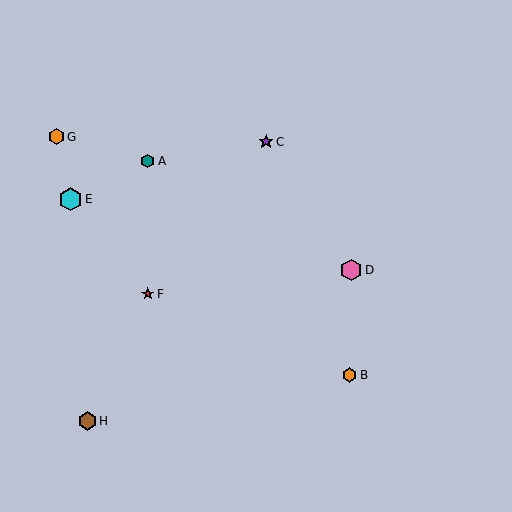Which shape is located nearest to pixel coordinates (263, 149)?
The purple star (labeled C) at (266, 142) is nearest to that location.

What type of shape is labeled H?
Shape H is a brown hexagon.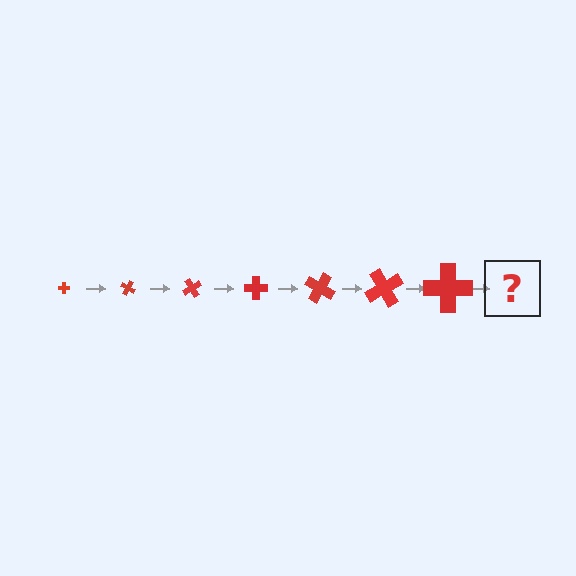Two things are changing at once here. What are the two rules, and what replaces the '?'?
The two rules are that the cross grows larger each step and it rotates 30 degrees each step. The '?' should be a cross, larger than the previous one and rotated 210 degrees from the start.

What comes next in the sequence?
The next element should be a cross, larger than the previous one and rotated 210 degrees from the start.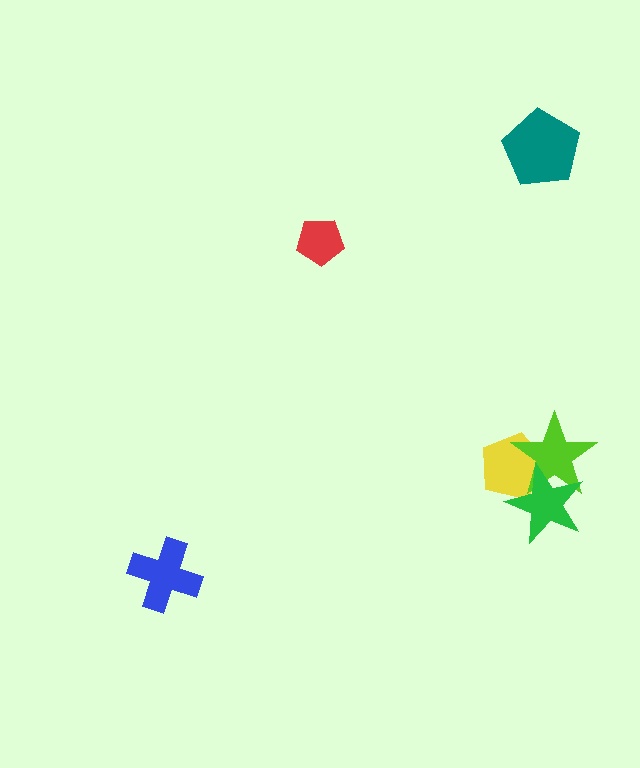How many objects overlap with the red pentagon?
0 objects overlap with the red pentagon.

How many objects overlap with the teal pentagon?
0 objects overlap with the teal pentagon.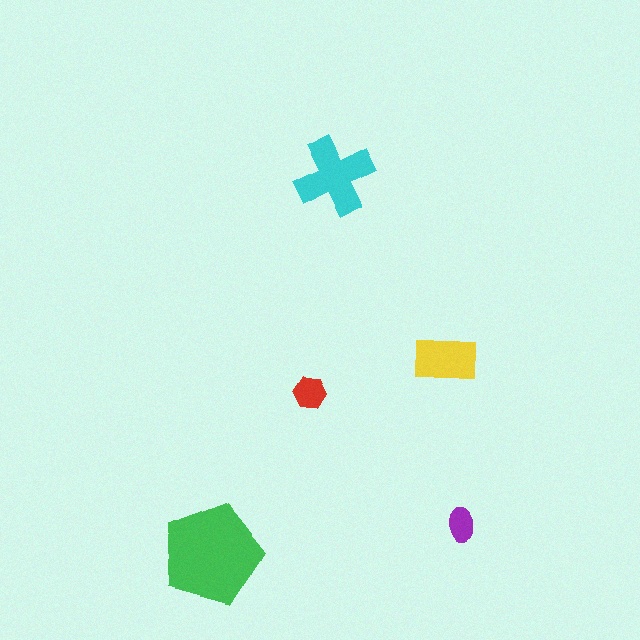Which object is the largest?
The green pentagon.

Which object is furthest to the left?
The green pentagon is leftmost.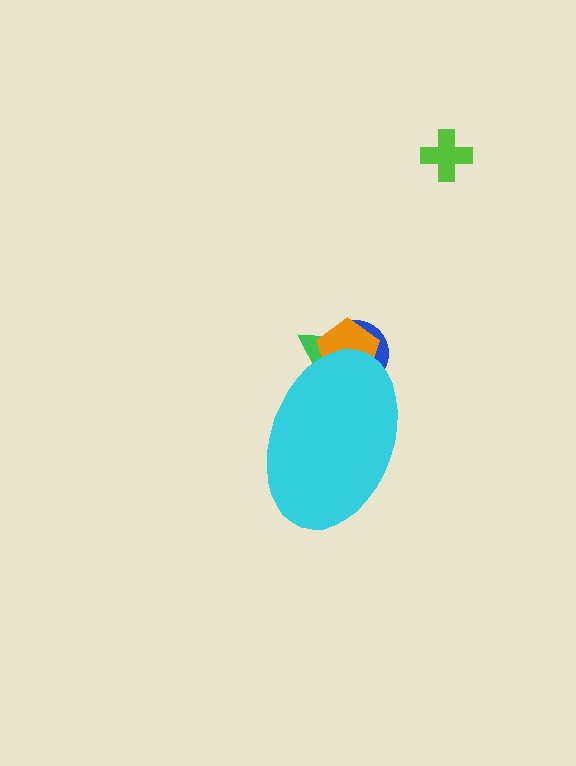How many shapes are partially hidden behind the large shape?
4 shapes are partially hidden.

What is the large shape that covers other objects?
A cyan ellipse.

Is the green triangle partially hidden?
Yes, the green triangle is partially hidden behind the cyan ellipse.